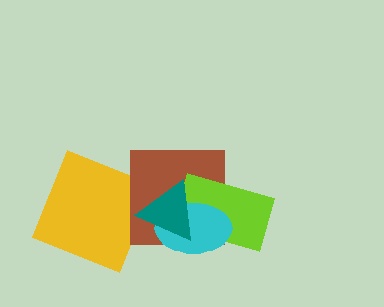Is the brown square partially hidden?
Yes, it is partially covered by another shape.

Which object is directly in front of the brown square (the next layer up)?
The lime rectangle is directly in front of the brown square.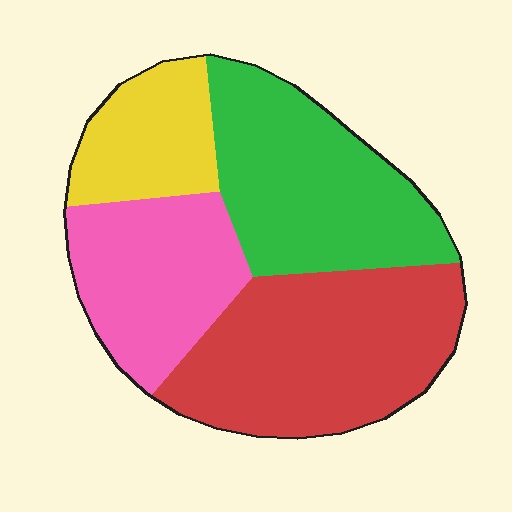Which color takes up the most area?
Red, at roughly 35%.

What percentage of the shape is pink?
Pink takes up less than a quarter of the shape.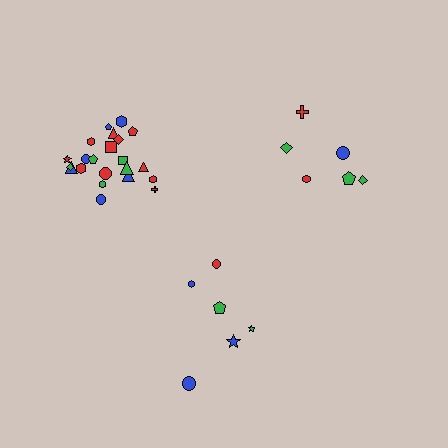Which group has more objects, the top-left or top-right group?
The top-left group.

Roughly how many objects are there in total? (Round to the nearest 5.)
Roughly 35 objects in total.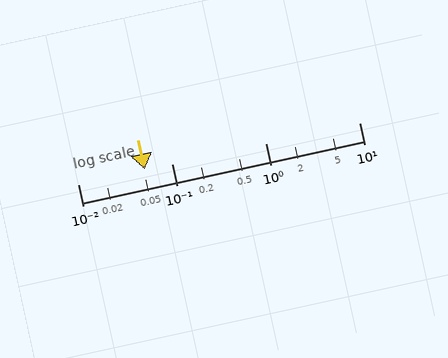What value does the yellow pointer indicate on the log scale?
The pointer indicates approximately 0.052.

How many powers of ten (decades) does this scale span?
The scale spans 3 decades, from 0.01 to 10.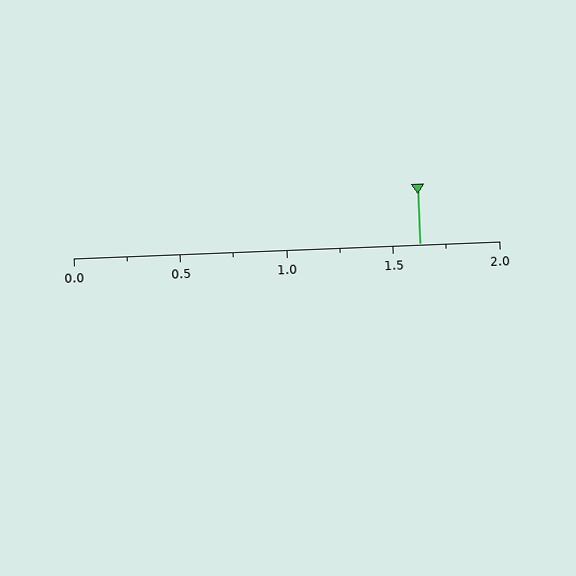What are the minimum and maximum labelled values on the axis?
The axis runs from 0.0 to 2.0.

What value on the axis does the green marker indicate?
The marker indicates approximately 1.62.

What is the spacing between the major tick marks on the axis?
The major ticks are spaced 0.5 apart.